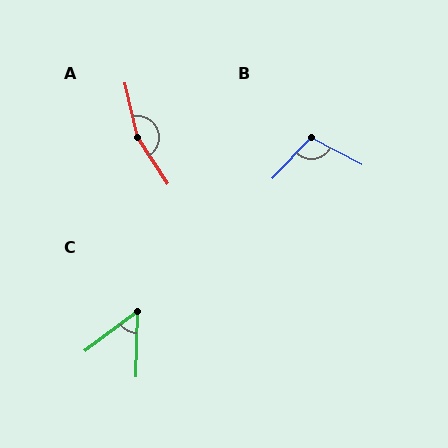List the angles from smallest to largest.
C (52°), B (106°), A (160°).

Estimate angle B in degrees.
Approximately 106 degrees.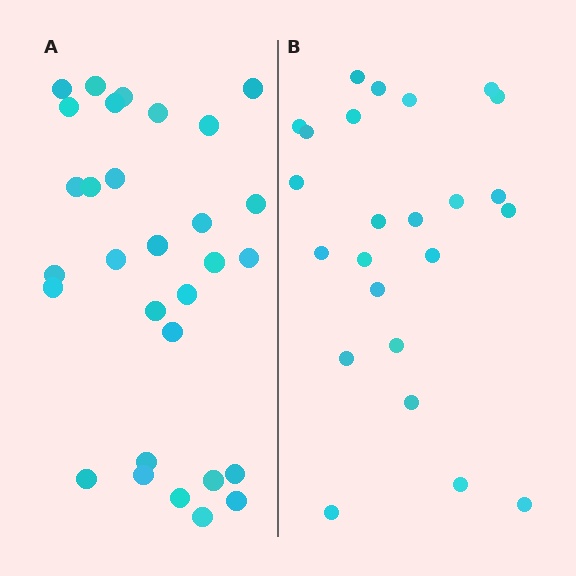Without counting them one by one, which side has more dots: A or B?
Region A (the left region) has more dots.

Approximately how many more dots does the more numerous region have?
Region A has about 6 more dots than region B.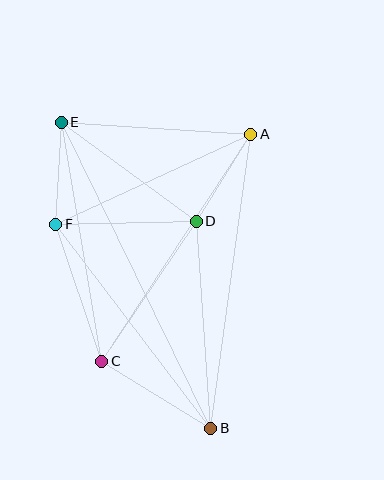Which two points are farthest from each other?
Points B and E are farthest from each other.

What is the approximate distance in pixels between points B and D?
The distance between B and D is approximately 208 pixels.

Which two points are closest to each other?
Points E and F are closest to each other.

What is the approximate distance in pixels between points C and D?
The distance between C and D is approximately 169 pixels.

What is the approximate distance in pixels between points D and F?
The distance between D and F is approximately 140 pixels.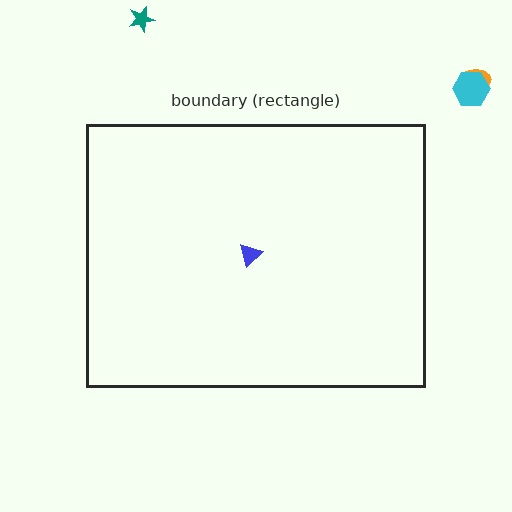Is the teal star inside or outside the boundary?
Outside.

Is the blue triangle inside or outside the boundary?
Inside.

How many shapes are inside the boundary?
1 inside, 3 outside.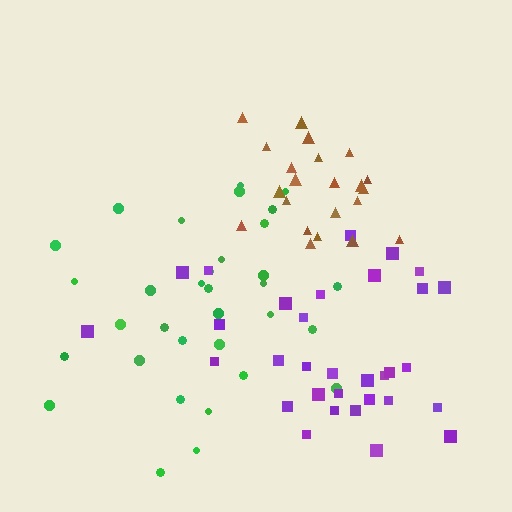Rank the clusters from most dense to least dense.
brown, green, purple.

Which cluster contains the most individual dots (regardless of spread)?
Green (33).